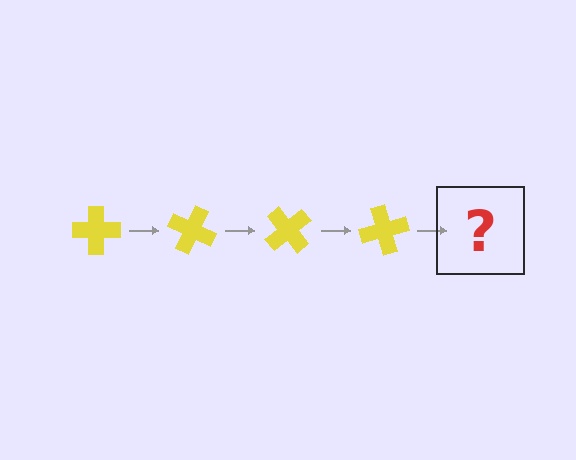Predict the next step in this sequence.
The next step is a yellow cross rotated 100 degrees.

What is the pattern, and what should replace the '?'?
The pattern is that the cross rotates 25 degrees each step. The '?' should be a yellow cross rotated 100 degrees.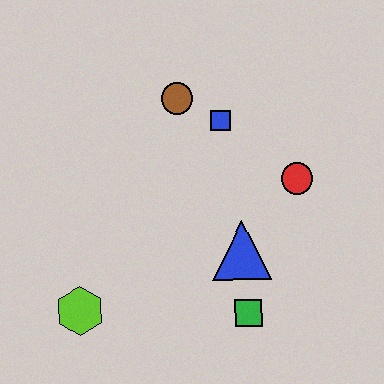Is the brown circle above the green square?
Yes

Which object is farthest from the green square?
The brown circle is farthest from the green square.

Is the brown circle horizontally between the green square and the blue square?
No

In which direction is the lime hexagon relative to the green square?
The lime hexagon is to the left of the green square.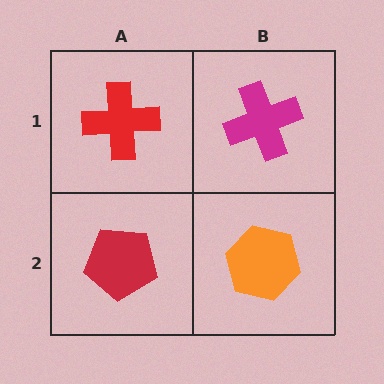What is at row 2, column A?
A red pentagon.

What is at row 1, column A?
A red cross.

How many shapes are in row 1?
2 shapes.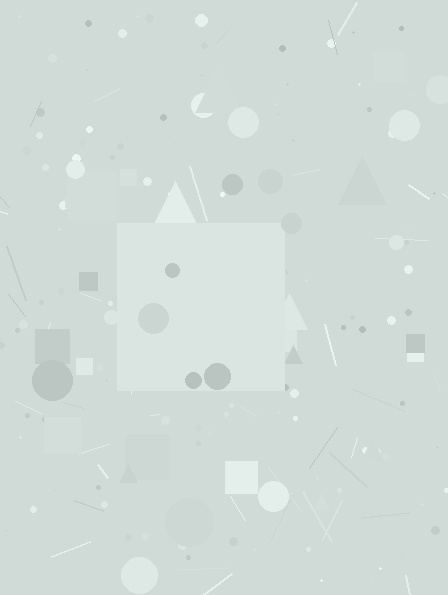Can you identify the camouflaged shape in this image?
The camouflaged shape is a square.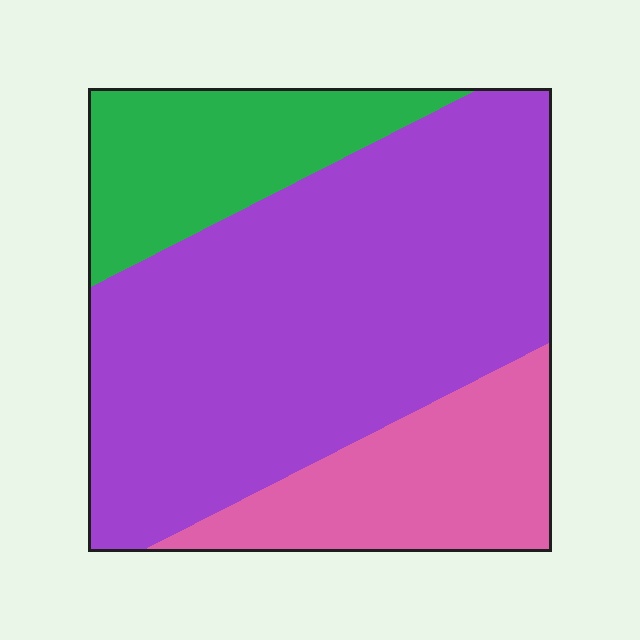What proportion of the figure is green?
Green covers 18% of the figure.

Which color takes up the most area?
Purple, at roughly 60%.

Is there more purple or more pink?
Purple.